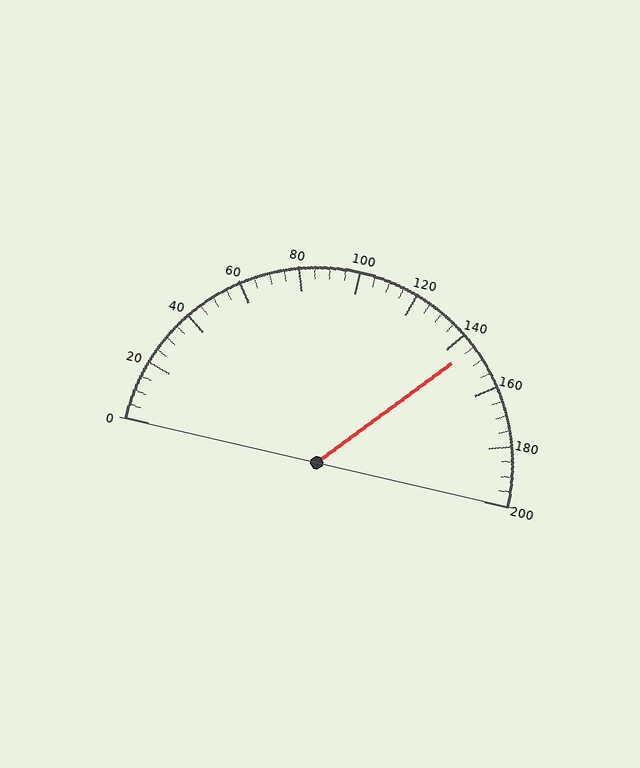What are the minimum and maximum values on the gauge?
The gauge ranges from 0 to 200.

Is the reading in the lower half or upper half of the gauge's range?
The reading is in the upper half of the range (0 to 200).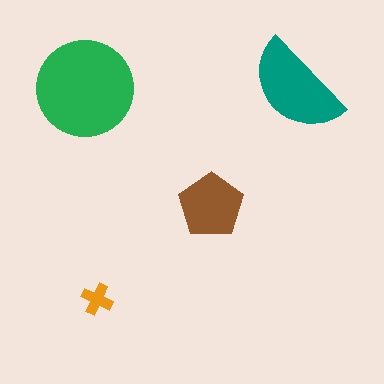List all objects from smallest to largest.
The orange cross, the brown pentagon, the teal semicircle, the green circle.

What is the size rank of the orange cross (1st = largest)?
4th.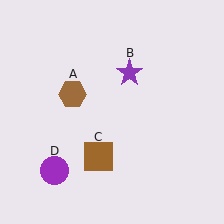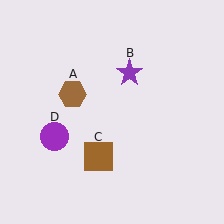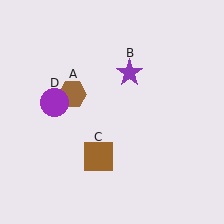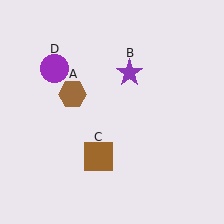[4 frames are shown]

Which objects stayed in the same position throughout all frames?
Brown hexagon (object A) and purple star (object B) and brown square (object C) remained stationary.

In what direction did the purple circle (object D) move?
The purple circle (object D) moved up.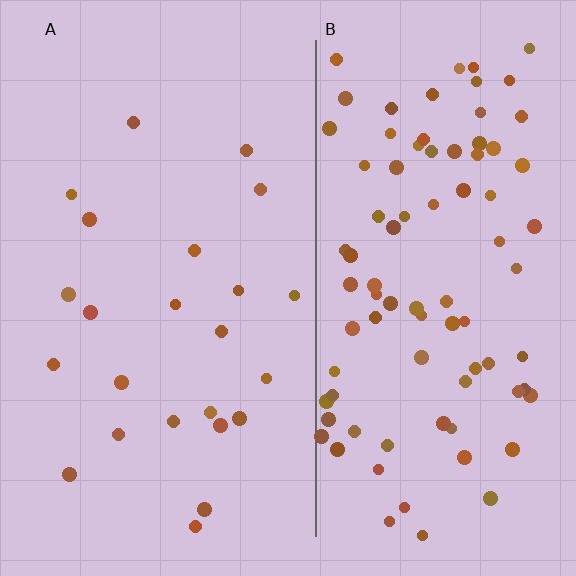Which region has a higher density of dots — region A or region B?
B (the right).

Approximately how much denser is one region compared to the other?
Approximately 3.8× — region B over region A.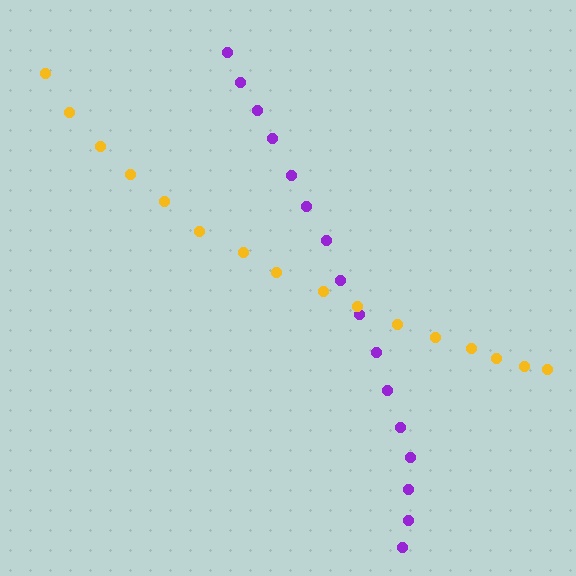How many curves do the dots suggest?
There are 2 distinct paths.